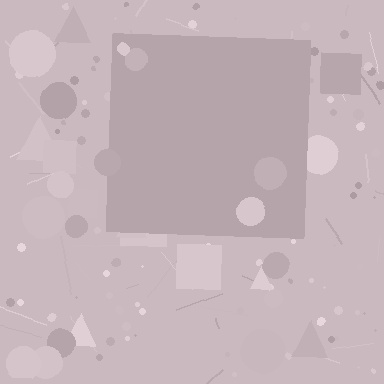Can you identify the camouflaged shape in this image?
The camouflaged shape is a square.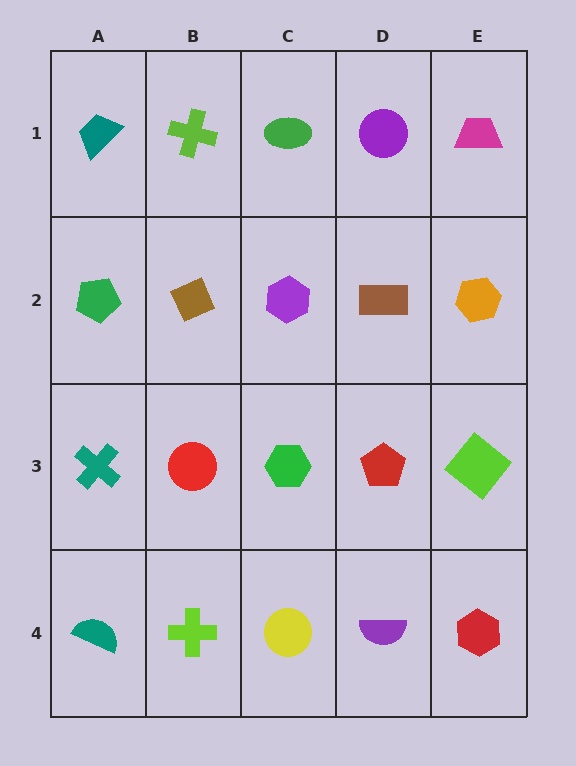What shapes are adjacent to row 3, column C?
A purple hexagon (row 2, column C), a yellow circle (row 4, column C), a red circle (row 3, column B), a red pentagon (row 3, column D).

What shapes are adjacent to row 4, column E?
A lime diamond (row 3, column E), a purple semicircle (row 4, column D).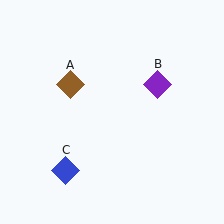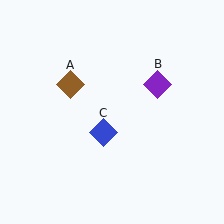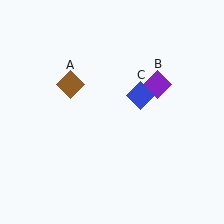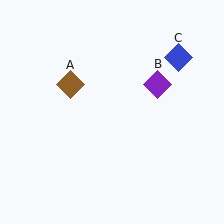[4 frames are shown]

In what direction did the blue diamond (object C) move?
The blue diamond (object C) moved up and to the right.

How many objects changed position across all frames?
1 object changed position: blue diamond (object C).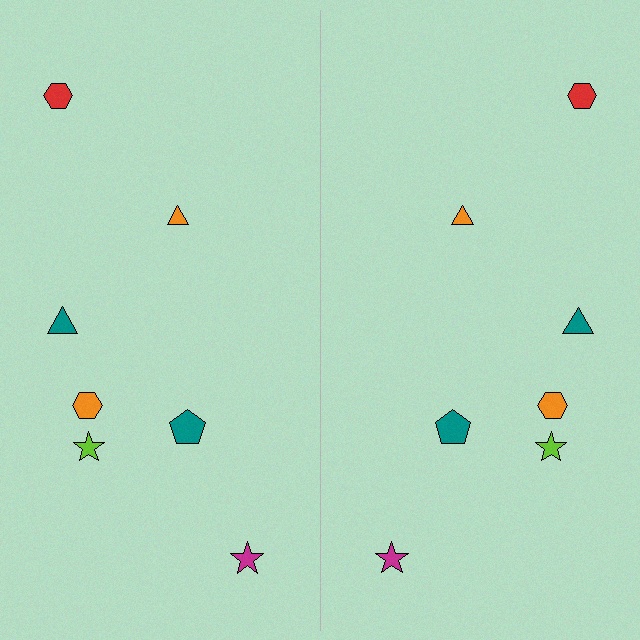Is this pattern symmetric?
Yes, this pattern has bilateral (reflection) symmetry.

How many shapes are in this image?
There are 14 shapes in this image.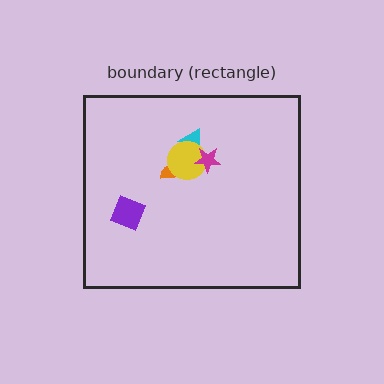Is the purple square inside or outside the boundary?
Inside.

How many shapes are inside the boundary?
5 inside, 0 outside.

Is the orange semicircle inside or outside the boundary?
Inside.